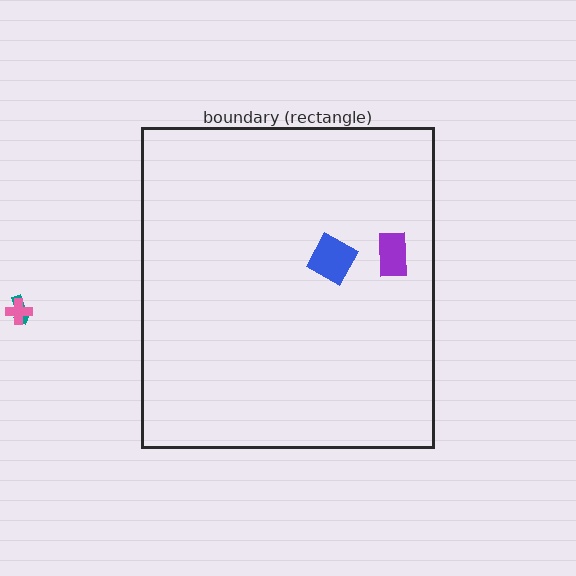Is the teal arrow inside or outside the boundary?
Outside.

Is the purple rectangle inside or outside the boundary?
Inside.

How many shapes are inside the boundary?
2 inside, 2 outside.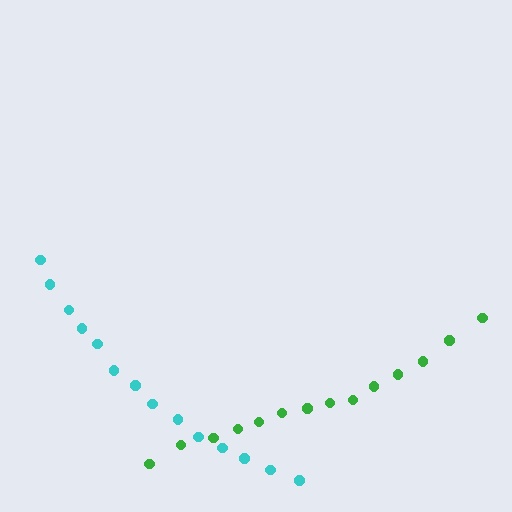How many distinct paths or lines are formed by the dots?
There are 2 distinct paths.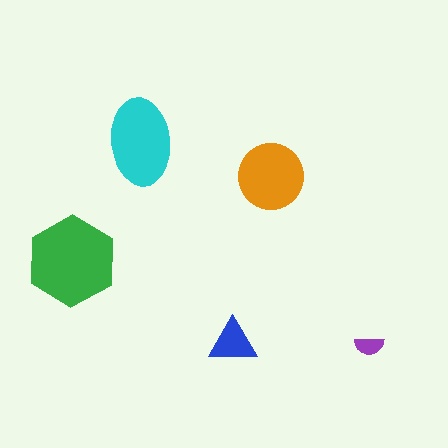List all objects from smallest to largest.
The purple semicircle, the blue triangle, the orange circle, the cyan ellipse, the green hexagon.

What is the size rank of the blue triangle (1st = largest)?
4th.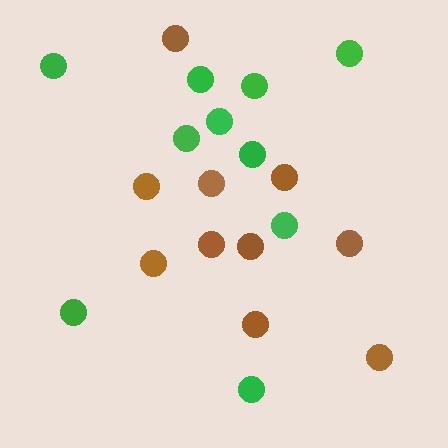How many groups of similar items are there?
There are 2 groups: one group of brown circles (10) and one group of green circles (10).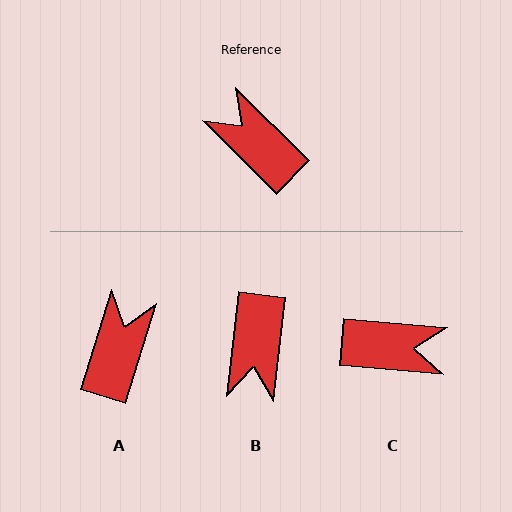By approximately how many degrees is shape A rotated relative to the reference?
Approximately 63 degrees clockwise.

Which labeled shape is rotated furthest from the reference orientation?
C, about 141 degrees away.